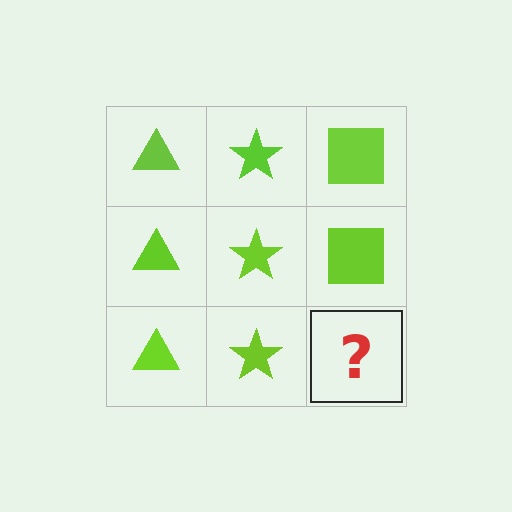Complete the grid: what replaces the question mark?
The question mark should be replaced with a lime square.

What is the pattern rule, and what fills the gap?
The rule is that each column has a consistent shape. The gap should be filled with a lime square.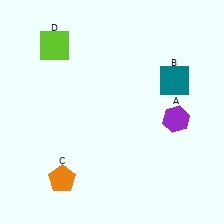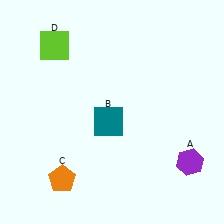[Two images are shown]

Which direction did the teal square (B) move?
The teal square (B) moved left.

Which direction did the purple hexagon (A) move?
The purple hexagon (A) moved down.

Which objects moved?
The objects that moved are: the purple hexagon (A), the teal square (B).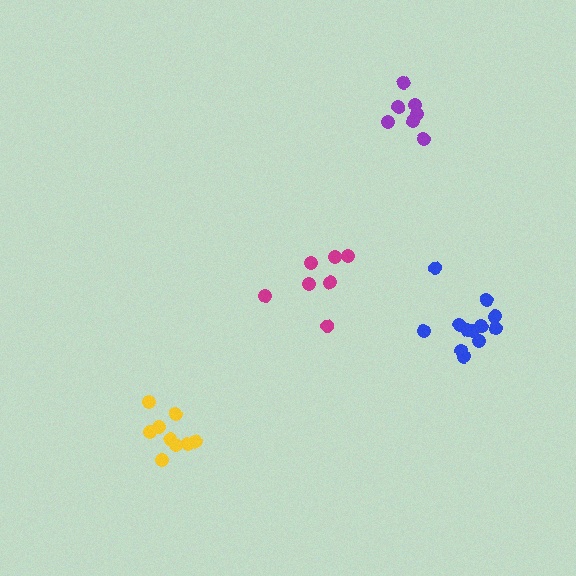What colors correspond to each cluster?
The clusters are colored: purple, magenta, yellow, blue.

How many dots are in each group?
Group 1: 7 dots, Group 2: 7 dots, Group 3: 9 dots, Group 4: 12 dots (35 total).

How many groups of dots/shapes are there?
There are 4 groups.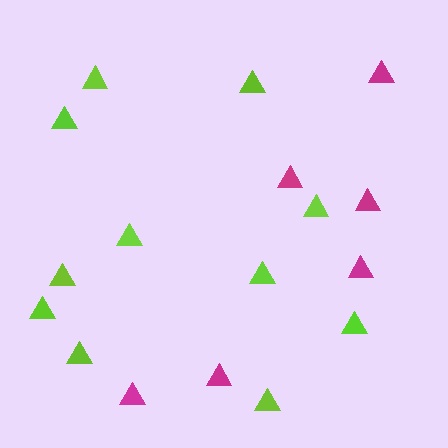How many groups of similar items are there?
There are 2 groups: one group of magenta triangles (6) and one group of lime triangles (11).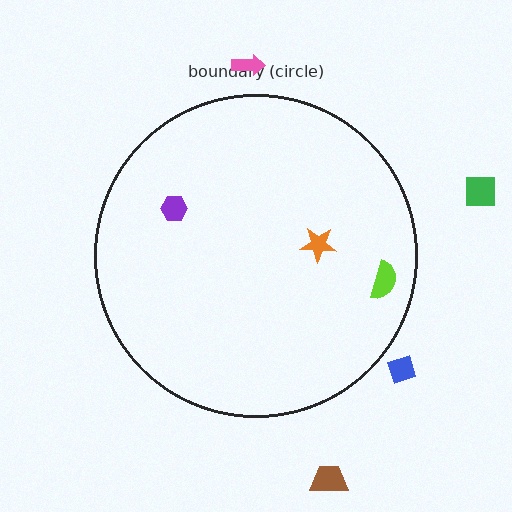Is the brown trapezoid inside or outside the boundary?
Outside.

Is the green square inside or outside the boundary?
Outside.